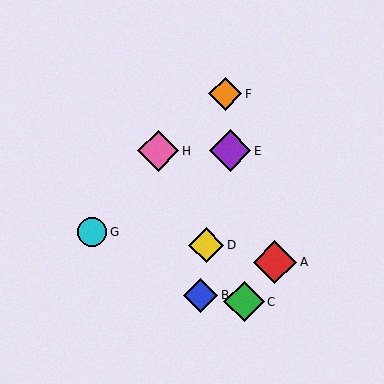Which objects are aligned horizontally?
Objects E, H are aligned horizontally.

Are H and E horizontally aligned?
Yes, both are at y≈151.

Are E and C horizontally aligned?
No, E is at y≈151 and C is at y≈302.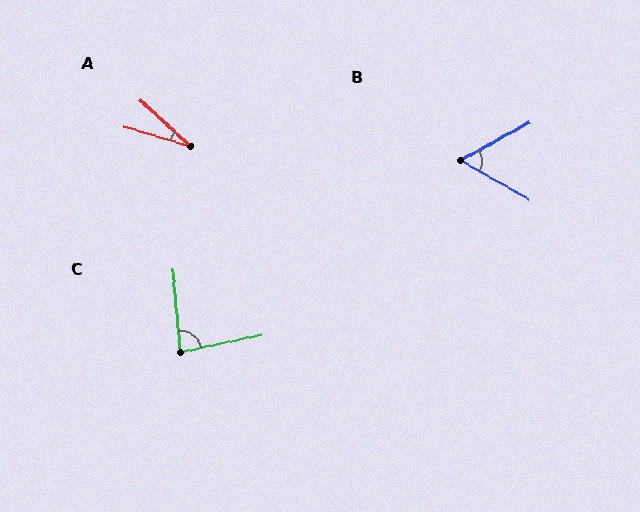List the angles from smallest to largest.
A (26°), B (58°), C (83°).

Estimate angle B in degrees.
Approximately 58 degrees.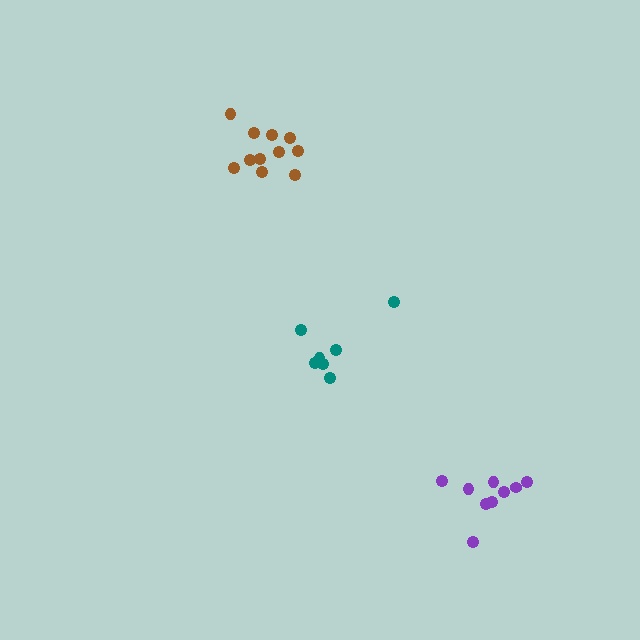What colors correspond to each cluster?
The clusters are colored: brown, teal, purple.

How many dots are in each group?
Group 1: 11 dots, Group 2: 7 dots, Group 3: 9 dots (27 total).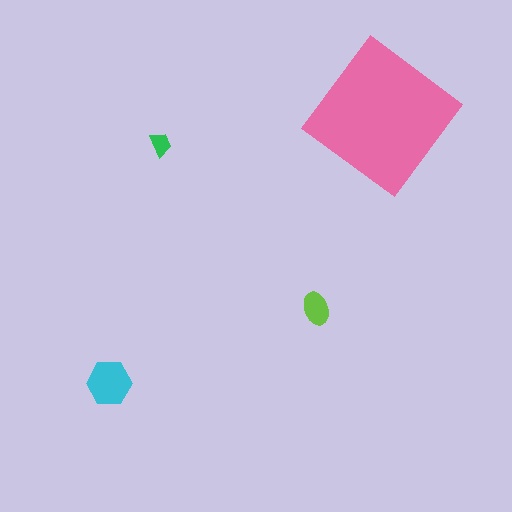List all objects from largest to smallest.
The pink diamond, the cyan hexagon, the lime ellipse, the green trapezoid.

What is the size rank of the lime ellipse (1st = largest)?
3rd.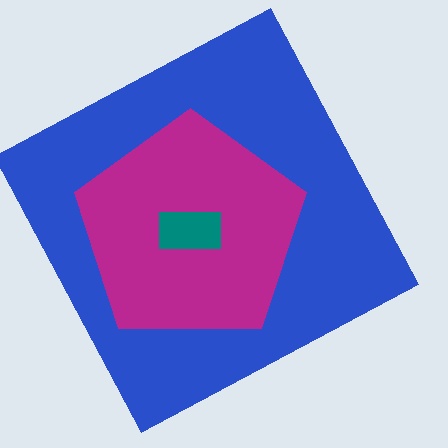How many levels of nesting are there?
3.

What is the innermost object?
The teal rectangle.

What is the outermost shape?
The blue square.